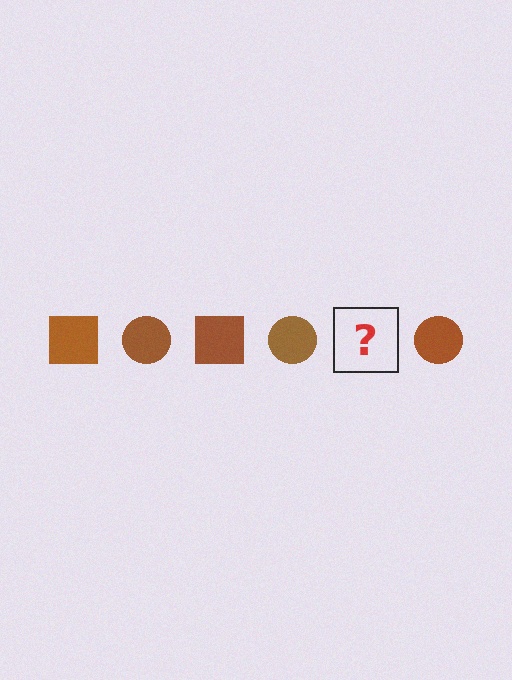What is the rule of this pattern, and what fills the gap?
The rule is that the pattern cycles through square, circle shapes in brown. The gap should be filled with a brown square.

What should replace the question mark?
The question mark should be replaced with a brown square.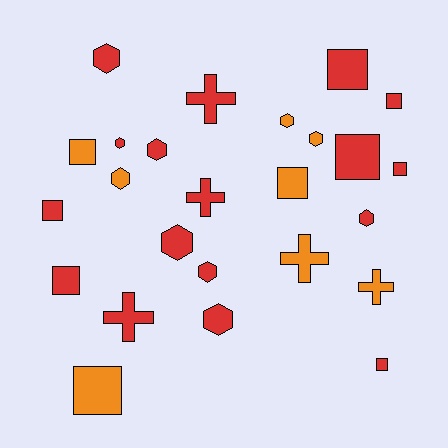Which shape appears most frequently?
Hexagon, with 10 objects.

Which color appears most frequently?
Red, with 17 objects.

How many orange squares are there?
There are 3 orange squares.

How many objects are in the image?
There are 25 objects.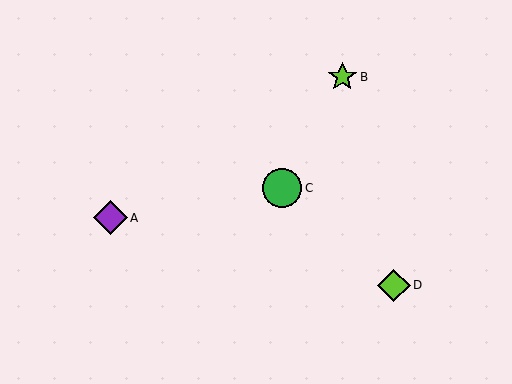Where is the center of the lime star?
The center of the lime star is at (342, 77).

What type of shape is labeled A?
Shape A is a purple diamond.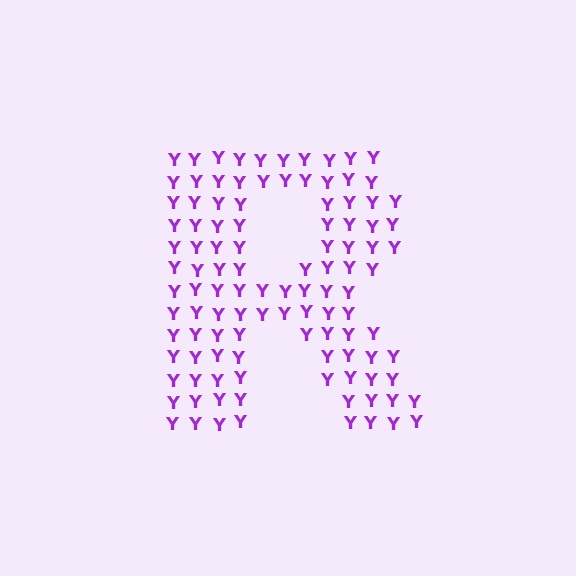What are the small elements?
The small elements are letter Y's.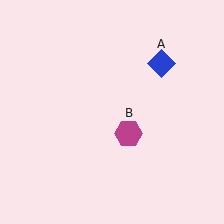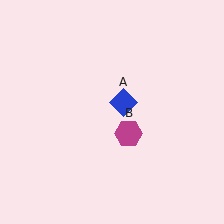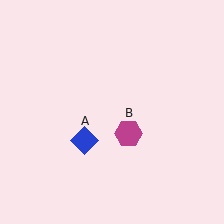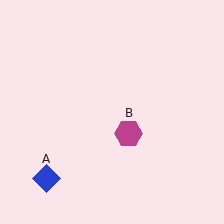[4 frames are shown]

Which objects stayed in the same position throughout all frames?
Magenta hexagon (object B) remained stationary.